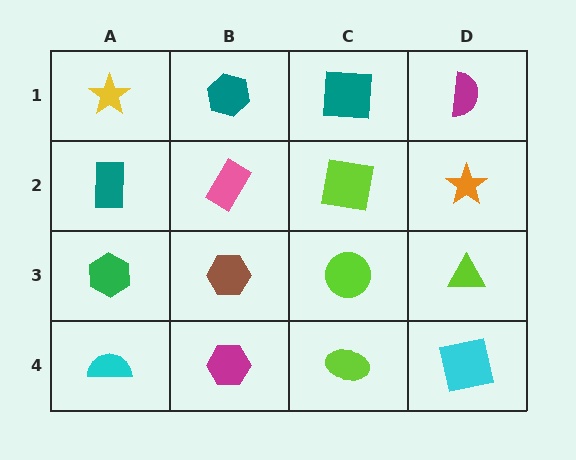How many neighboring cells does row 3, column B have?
4.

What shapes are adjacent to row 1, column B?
A pink rectangle (row 2, column B), a yellow star (row 1, column A), a teal square (row 1, column C).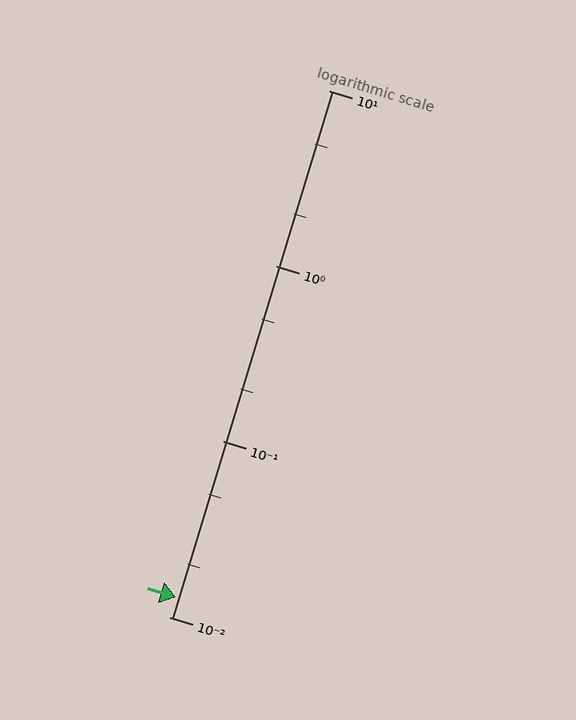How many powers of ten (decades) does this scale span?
The scale spans 3 decades, from 0.01 to 10.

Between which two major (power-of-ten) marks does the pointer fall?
The pointer is between 0.01 and 0.1.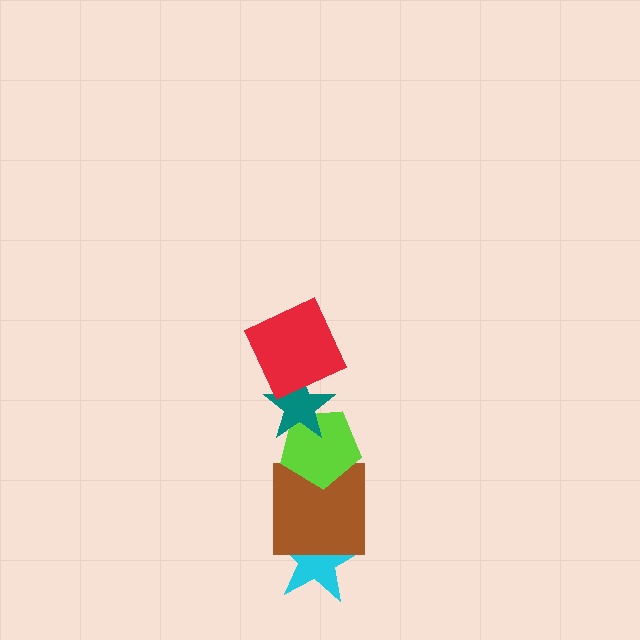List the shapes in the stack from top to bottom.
From top to bottom: the red square, the teal star, the lime pentagon, the brown square, the cyan star.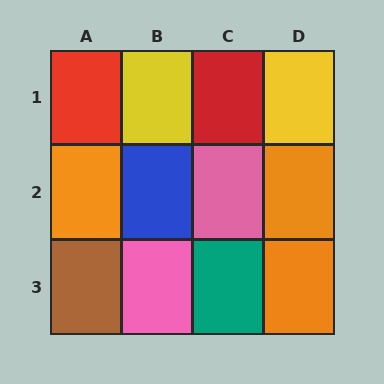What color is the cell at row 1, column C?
Red.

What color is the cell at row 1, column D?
Yellow.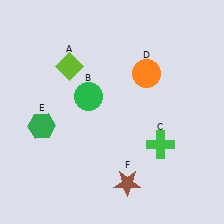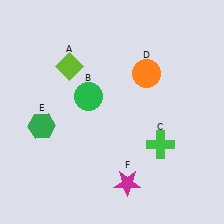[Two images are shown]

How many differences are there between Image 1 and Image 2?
There is 1 difference between the two images.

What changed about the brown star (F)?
In Image 1, F is brown. In Image 2, it changed to magenta.